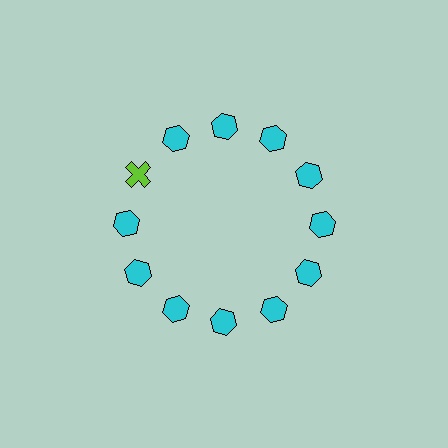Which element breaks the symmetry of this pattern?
The lime cross at roughly the 10 o'clock position breaks the symmetry. All other shapes are cyan hexagons.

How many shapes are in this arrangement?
There are 12 shapes arranged in a ring pattern.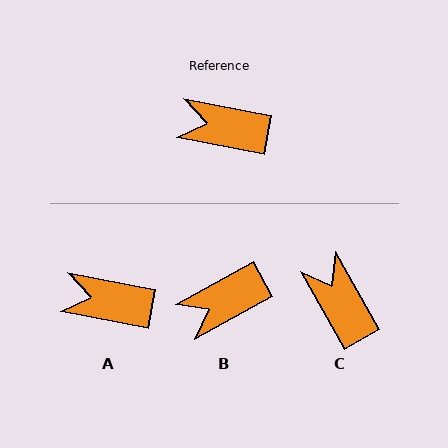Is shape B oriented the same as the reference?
No, it is off by about 39 degrees.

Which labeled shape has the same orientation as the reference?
A.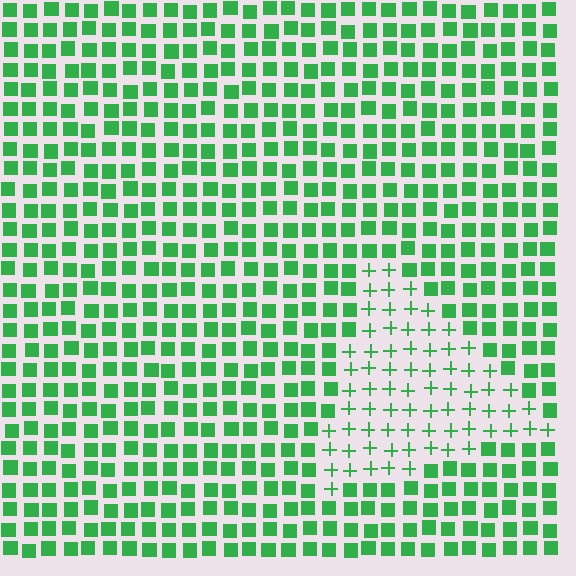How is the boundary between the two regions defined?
The boundary is defined by a change in element shape: plus signs inside vs. squares outside. All elements share the same color and spacing.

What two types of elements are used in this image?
The image uses plus signs inside the triangle region and squares outside it.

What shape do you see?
I see a triangle.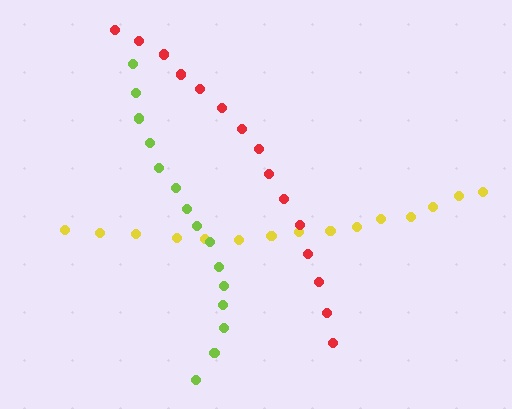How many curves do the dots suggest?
There are 3 distinct paths.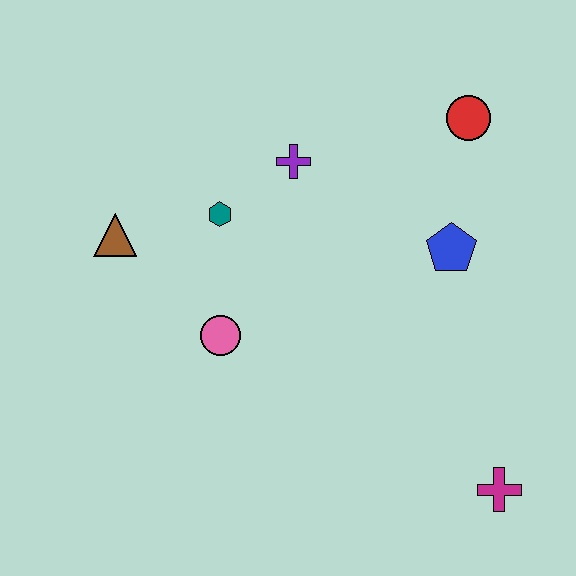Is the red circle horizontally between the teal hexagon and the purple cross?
No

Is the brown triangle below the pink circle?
No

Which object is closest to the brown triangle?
The teal hexagon is closest to the brown triangle.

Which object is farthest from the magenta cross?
The brown triangle is farthest from the magenta cross.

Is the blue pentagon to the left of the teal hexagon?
No